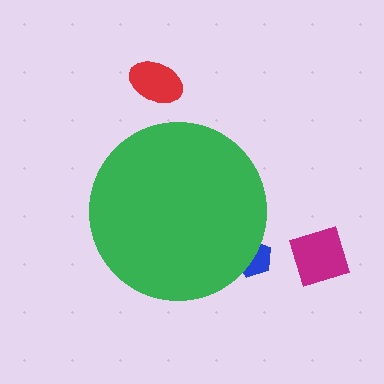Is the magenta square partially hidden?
No, the magenta square is fully visible.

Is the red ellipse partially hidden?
No, the red ellipse is fully visible.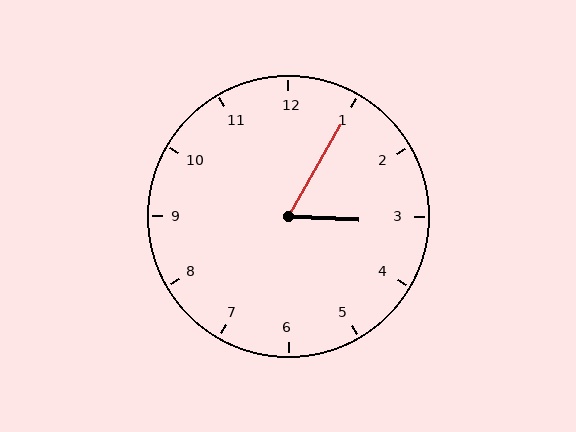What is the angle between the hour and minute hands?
Approximately 62 degrees.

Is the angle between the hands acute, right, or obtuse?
It is acute.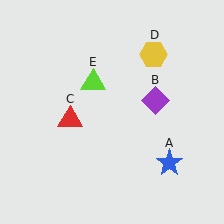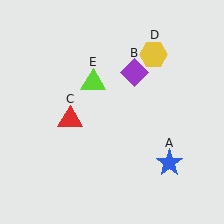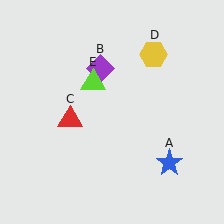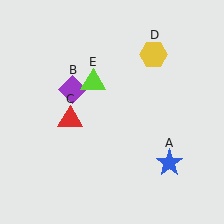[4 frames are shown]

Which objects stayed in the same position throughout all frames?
Blue star (object A) and red triangle (object C) and yellow hexagon (object D) and lime triangle (object E) remained stationary.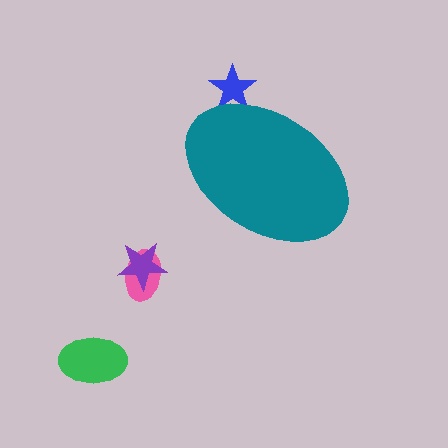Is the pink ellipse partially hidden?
No, the pink ellipse is fully visible.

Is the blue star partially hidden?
Yes, the blue star is partially hidden behind the teal ellipse.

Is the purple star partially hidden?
No, the purple star is fully visible.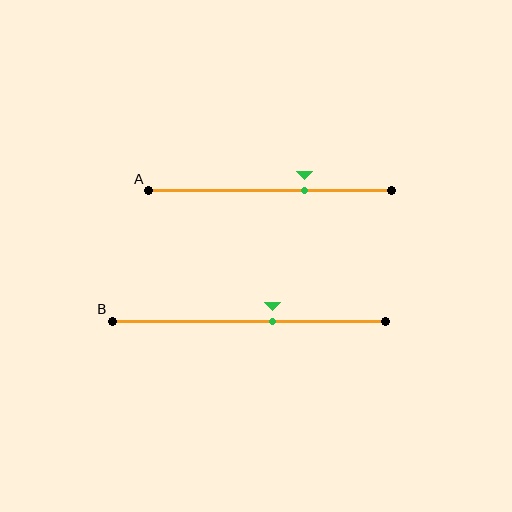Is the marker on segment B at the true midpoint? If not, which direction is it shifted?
No, the marker on segment B is shifted to the right by about 9% of the segment length.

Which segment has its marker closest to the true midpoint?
Segment B has its marker closest to the true midpoint.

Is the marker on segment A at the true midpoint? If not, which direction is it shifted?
No, the marker on segment A is shifted to the right by about 14% of the segment length.